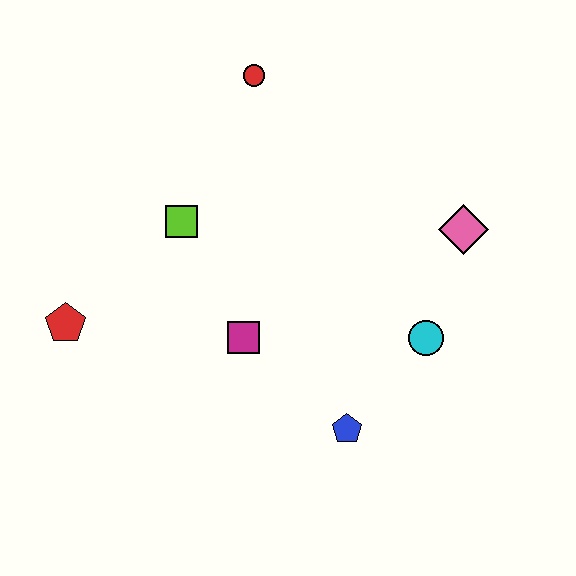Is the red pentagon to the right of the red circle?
No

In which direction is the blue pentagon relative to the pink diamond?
The blue pentagon is below the pink diamond.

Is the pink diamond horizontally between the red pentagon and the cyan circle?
No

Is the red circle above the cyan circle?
Yes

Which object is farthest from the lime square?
The pink diamond is farthest from the lime square.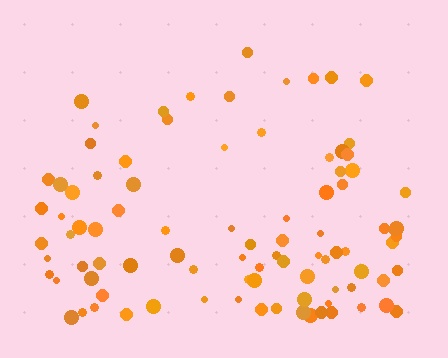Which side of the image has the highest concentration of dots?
The bottom.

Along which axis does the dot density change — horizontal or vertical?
Vertical.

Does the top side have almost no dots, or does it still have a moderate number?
Still a moderate number, just noticeably fewer than the bottom.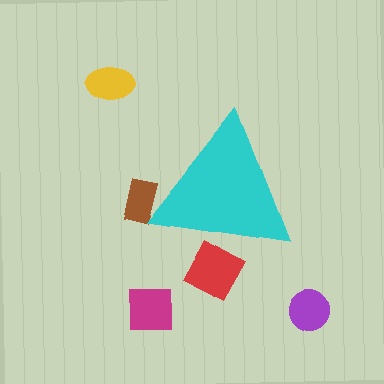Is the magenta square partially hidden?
No, the magenta square is fully visible.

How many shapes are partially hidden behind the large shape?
2 shapes are partially hidden.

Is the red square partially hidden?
Yes, the red square is partially hidden behind the cyan triangle.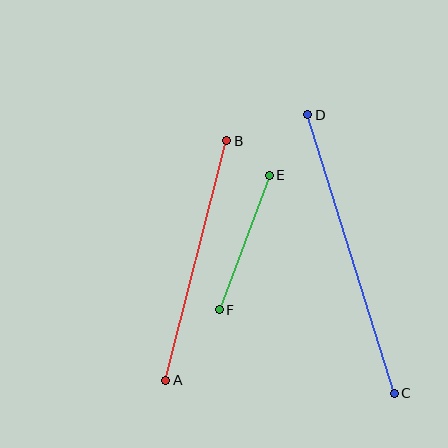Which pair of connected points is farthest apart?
Points C and D are farthest apart.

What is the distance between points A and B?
The distance is approximately 247 pixels.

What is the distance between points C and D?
The distance is approximately 292 pixels.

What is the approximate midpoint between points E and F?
The midpoint is at approximately (244, 243) pixels.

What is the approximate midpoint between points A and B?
The midpoint is at approximately (196, 261) pixels.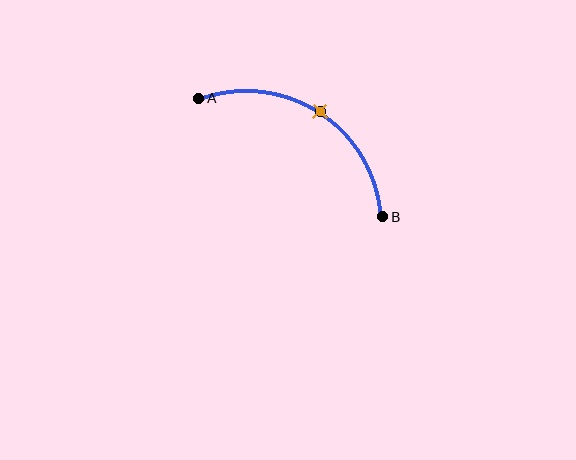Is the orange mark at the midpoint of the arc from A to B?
Yes. The orange mark lies on the arc at equal arc-length from both A and B — it is the arc midpoint.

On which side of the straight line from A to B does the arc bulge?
The arc bulges above the straight line connecting A and B.